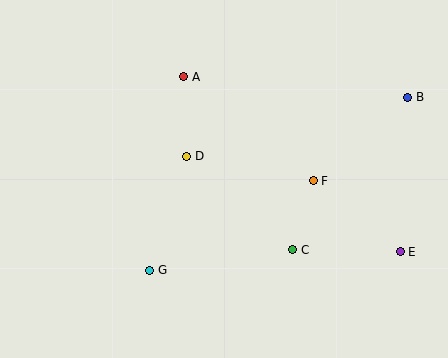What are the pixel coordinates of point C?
Point C is at (293, 250).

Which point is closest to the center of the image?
Point D at (187, 156) is closest to the center.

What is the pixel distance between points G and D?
The distance between G and D is 120 pixels.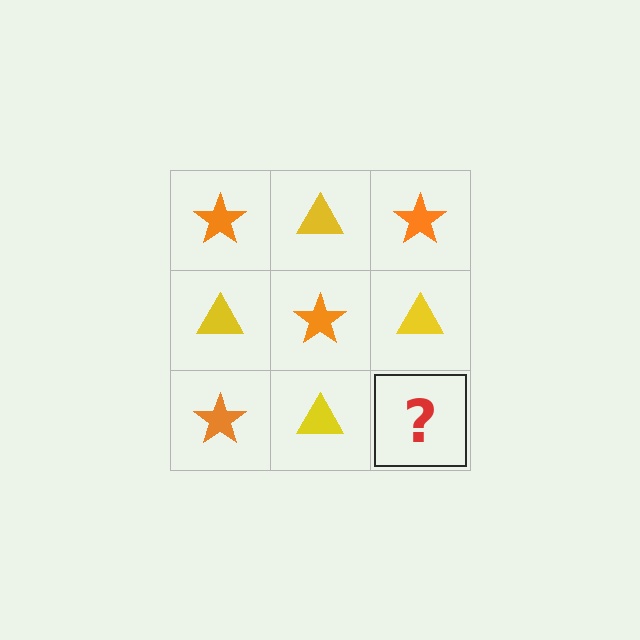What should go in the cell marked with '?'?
The missing cell should contain an orange star.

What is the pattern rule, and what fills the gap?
The rule is that it alternates orange star and yellow triangle in a checkerboard pattern. The gap should be filled with an orange star.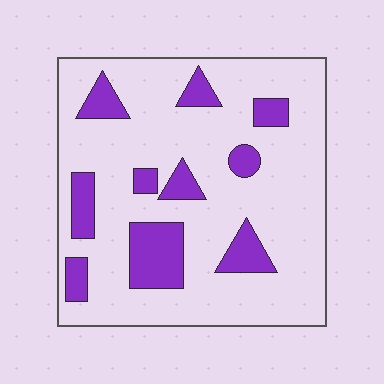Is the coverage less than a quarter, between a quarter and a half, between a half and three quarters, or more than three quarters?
Less than a quarter.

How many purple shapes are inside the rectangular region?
10.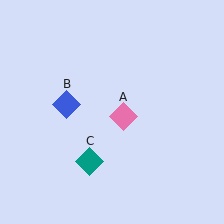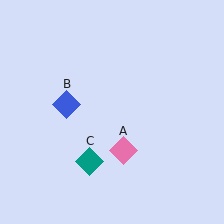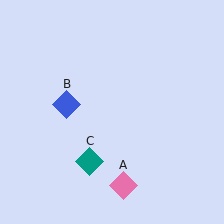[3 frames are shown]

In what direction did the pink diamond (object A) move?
The pink diamond (object A) moved down.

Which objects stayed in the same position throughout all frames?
Blue diamond (object B) and teal diamond (object C) remained stationary.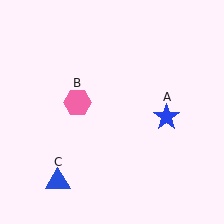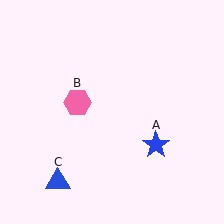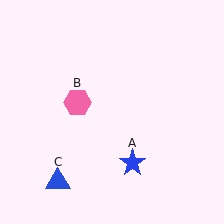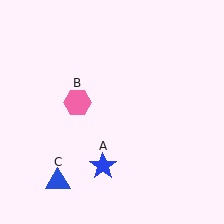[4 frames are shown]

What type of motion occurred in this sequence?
The blue star (object A) rotated clockwise around the center of the scene.